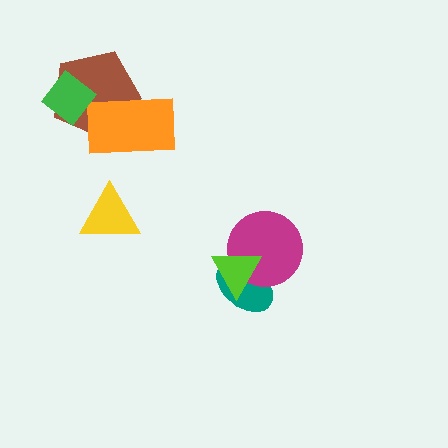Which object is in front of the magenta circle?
The lime triangle is in front of the magenta circle.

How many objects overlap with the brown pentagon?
2 objects overlap with the brown pentagon.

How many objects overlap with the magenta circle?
2 objects overlap with the magenta circle.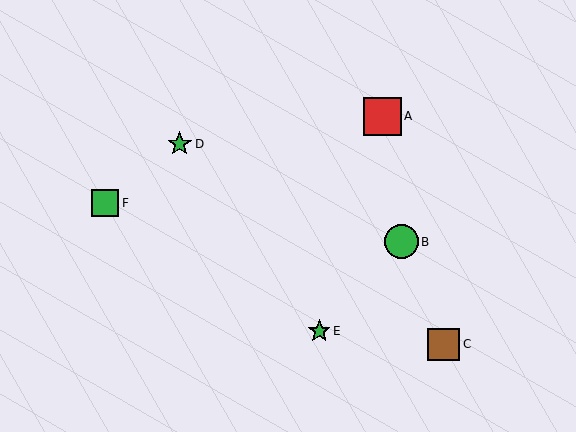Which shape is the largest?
The red square (labeled A) is the largest.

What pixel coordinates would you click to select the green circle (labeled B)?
Click at (401, 242) to select the green circle B.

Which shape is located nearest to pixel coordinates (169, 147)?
The green star (labeled D) at (180, 144) is nearest to that location.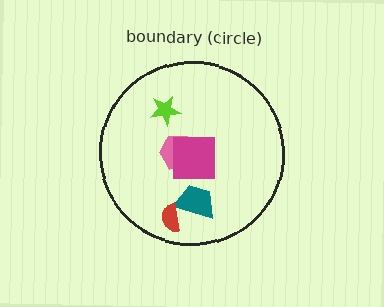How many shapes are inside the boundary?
5 inside, 0 outside.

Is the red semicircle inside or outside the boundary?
Inside.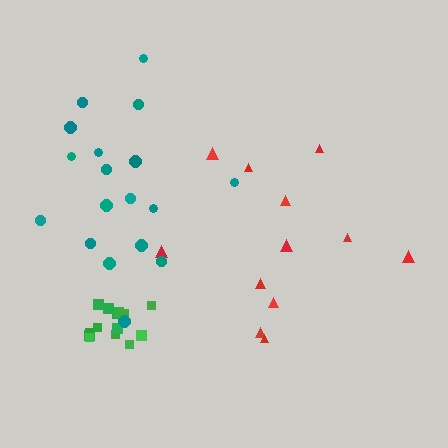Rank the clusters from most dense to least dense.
green, teal, red.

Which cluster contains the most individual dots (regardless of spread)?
Teal (18).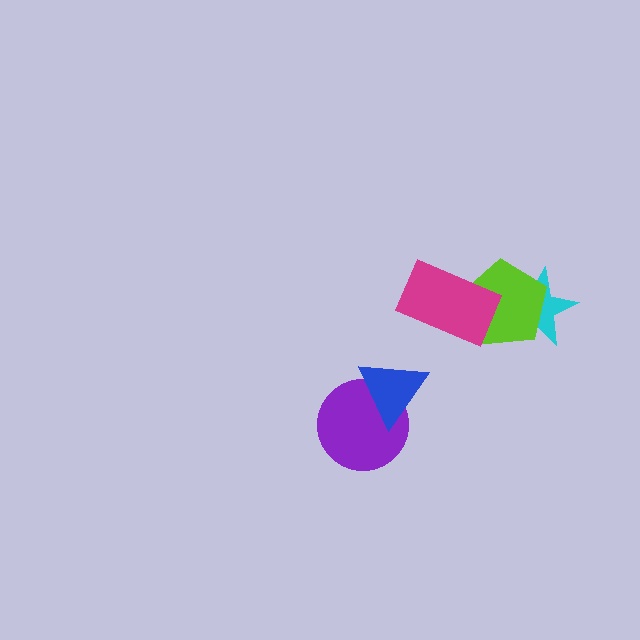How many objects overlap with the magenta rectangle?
1 object overlaps with the magenta rectangle.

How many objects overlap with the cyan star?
1 object overlaps with the cyan star.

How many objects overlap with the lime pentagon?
2 objects overlap with the lime pentagon.